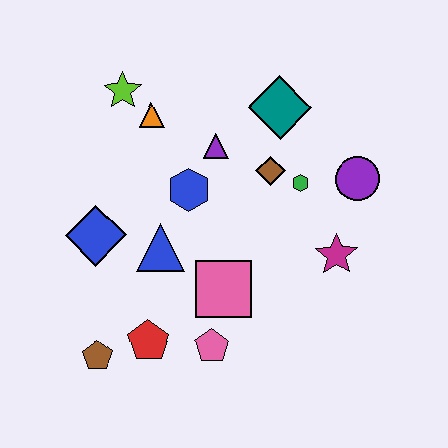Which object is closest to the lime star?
The orange triangle is closest to the lime star.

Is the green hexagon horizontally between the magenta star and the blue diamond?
Yes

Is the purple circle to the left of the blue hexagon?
No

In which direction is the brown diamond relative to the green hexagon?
The brown diamond is to the left of the green hexagon.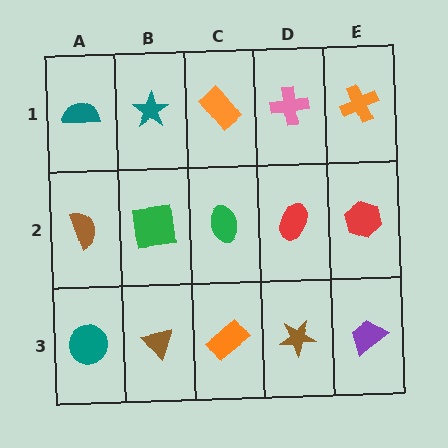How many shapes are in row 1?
5 shapes.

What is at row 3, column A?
A teal circle.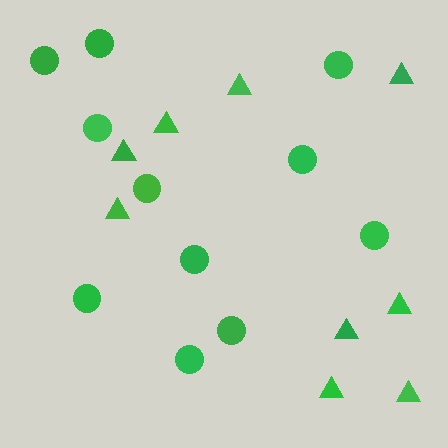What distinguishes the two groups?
There are 2 groups: one group of circles (11) and one group of triangles (9).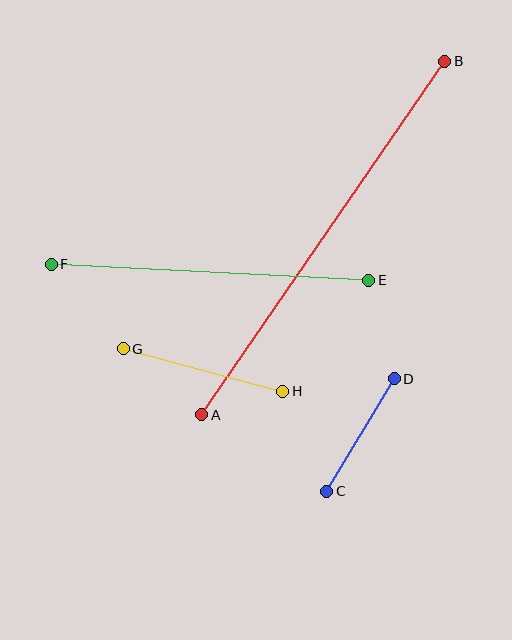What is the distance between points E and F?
The distance is approximately 318 pixels.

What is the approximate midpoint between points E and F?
The midpoint is at approximately (210, 272) pixels.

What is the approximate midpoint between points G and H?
The midpoint is at approximately (203, 370) pixels.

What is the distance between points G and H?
The distance is approximately 165 pixels.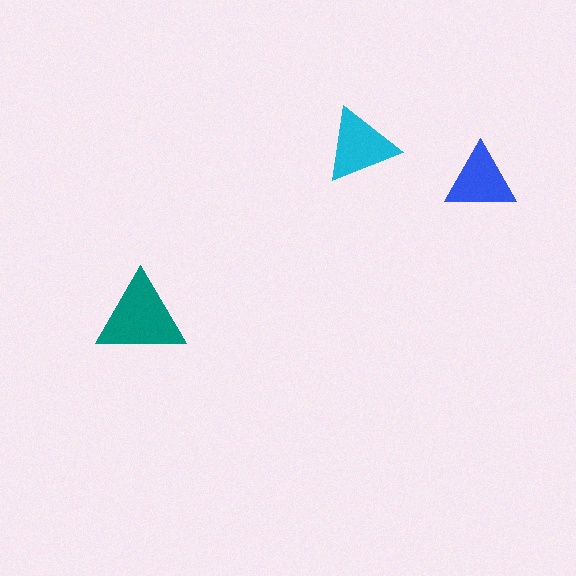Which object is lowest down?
The teal triangle is bottommost.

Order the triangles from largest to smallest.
the teal one, the cyan one, the blue one.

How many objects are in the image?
There are 3 objects in the image.